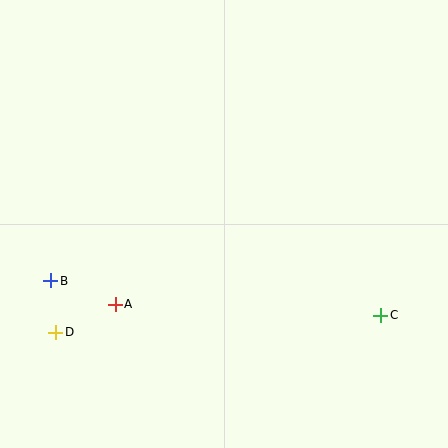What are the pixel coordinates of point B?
Point B is at (51, 281).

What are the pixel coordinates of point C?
Point C is at (381, 315).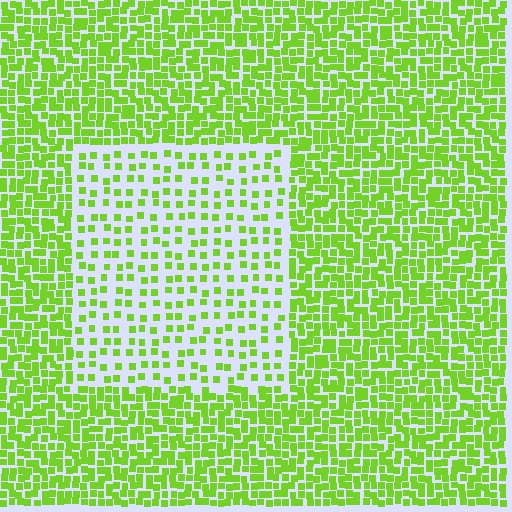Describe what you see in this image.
The image contains small lime elements arranged at two different densities. A rectangle-shaped region is visible where the elements are less densely packed than the surrounding area.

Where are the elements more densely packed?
The elements are more densely packed outside the rectangle boundary.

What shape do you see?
I see a rectangle.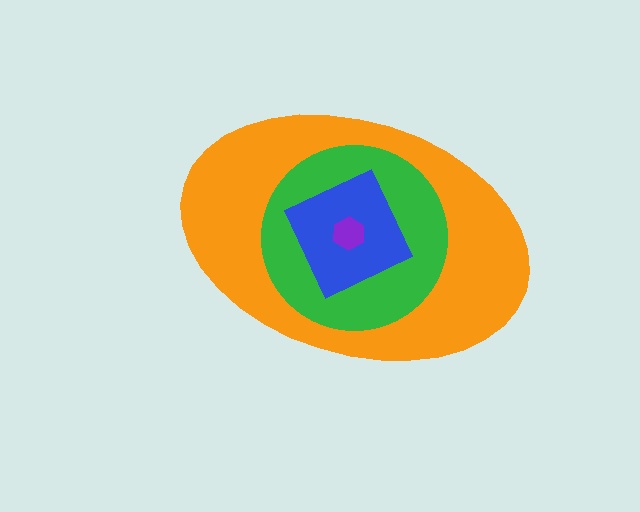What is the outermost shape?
The orange ellipse.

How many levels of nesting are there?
4.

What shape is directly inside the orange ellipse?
The green circle.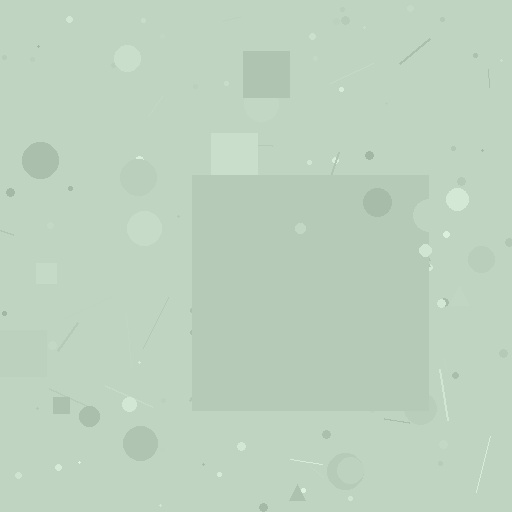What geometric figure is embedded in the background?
A square is embedded in the background.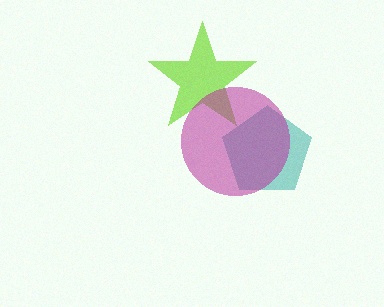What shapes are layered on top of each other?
The layered shapes are: a lime star, a teal pentagon, a magenta circle.